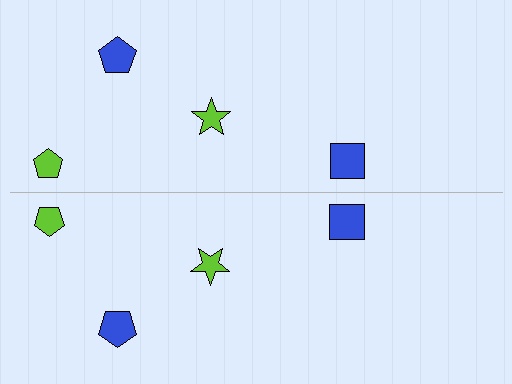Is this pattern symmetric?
Yes, this pattern has bilateral (reflection) symmetry.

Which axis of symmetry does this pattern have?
The pattern has a horizontal axis of symmetry running through the center of the image.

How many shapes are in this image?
There are 8 shapes in this image.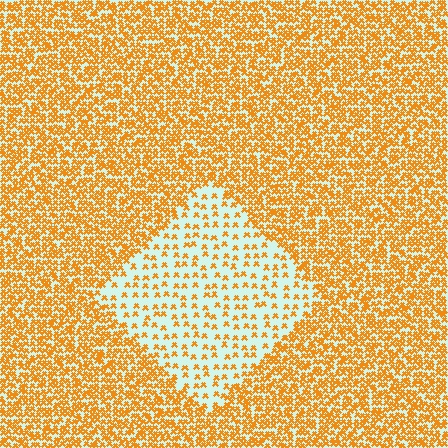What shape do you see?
I see a diamond.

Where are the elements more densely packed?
The elements are more densely packed outside the diamond boundary.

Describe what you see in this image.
The image contains small orange elements arranged at two different densities. A diamond-shaped region is visible where the elements are less densely packed than the surrounding area.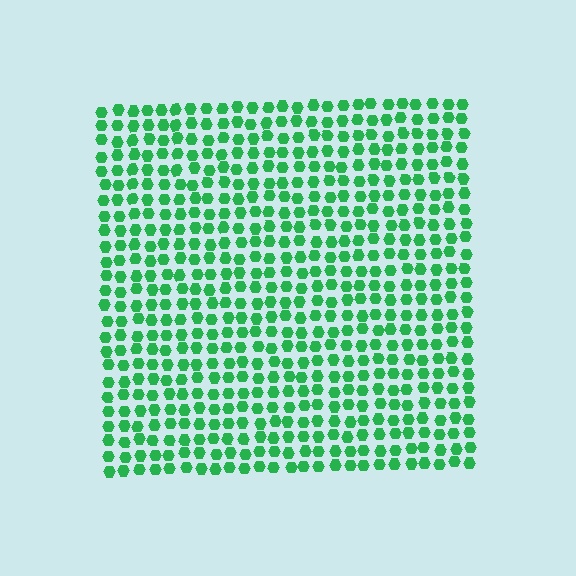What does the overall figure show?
The overall figure shows a square.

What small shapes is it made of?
It is made of small hexagons.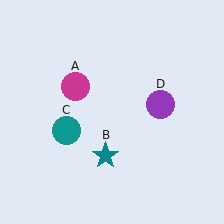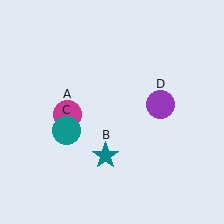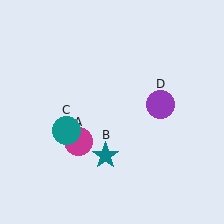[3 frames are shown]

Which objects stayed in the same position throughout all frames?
Teal star (object B) and teal circle (object C) and purple circle (object D) remained stationary.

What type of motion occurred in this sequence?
The magenta circle (object A) rotated counterclockwise around the center of the scene.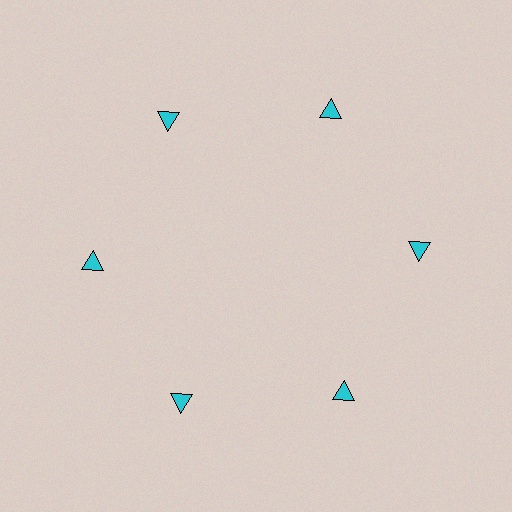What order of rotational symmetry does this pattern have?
This pattern has 6-fold rotational symmetry.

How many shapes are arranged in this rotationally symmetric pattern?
There are 6 shapes, arranged in 6 groups of 1.